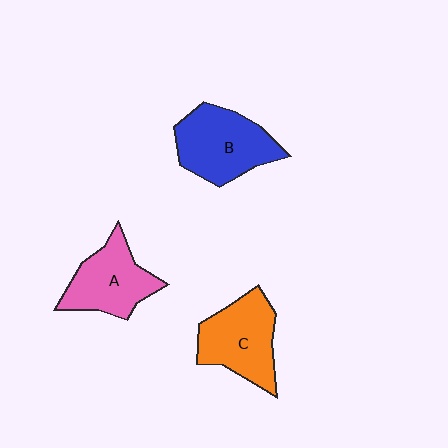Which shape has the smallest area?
Shape A (pink).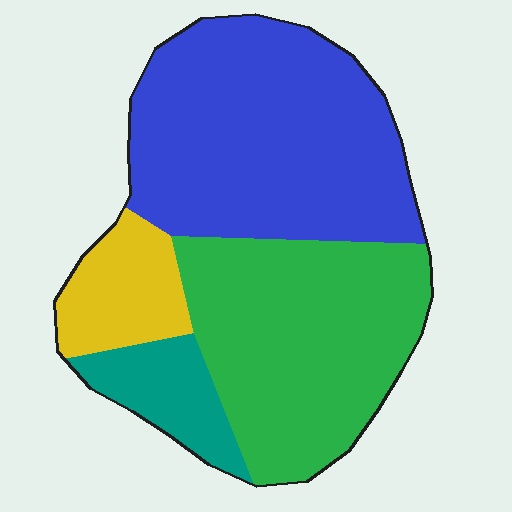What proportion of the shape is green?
Green takes up between a quarter and a half of the shape.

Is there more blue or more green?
Blue.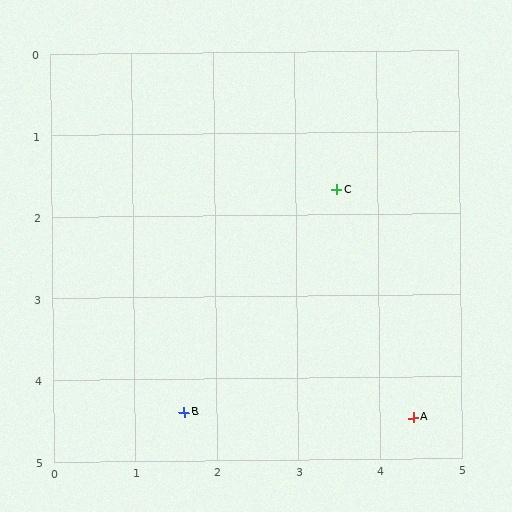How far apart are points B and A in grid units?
Points B and A are about 2.8 grid units apart.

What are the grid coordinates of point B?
Point B is at approximately (1.6, 4.4).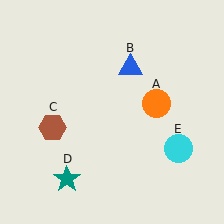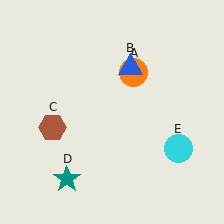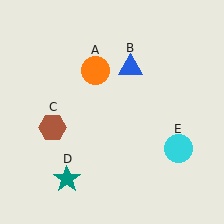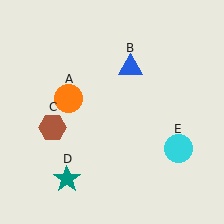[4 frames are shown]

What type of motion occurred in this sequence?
The orange circle (object A) rotated counterclockwise around the center of the scene.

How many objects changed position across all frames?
1 object changed position: orange circle (object A).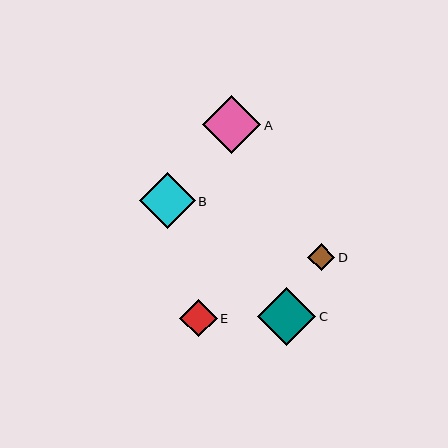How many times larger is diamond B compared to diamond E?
Diamond B is approximately 1.5 times the size of diamond E.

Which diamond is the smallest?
Diamond D is the smallest with a size of approximately 27 pixels.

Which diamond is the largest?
Diamond C is the largest with a size of approximately 58 pixels.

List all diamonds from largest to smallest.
From largest to smallest: C, A, B, E, D.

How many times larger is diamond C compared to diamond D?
Diamond C is approximately 2.2 times the size of diamond D.